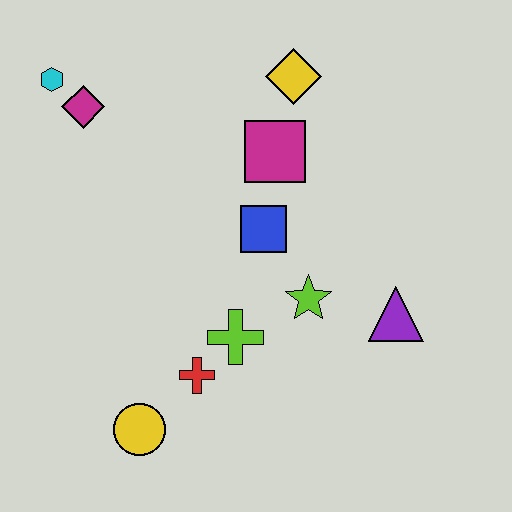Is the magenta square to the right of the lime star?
No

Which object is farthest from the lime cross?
The cyan hexagon is farthest from the lime cross.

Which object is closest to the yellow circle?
The red cross is closest to the yellow circle.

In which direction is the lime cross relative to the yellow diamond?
The lime cross is below the yellow diamond.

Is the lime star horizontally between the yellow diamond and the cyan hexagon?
No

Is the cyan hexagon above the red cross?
Yes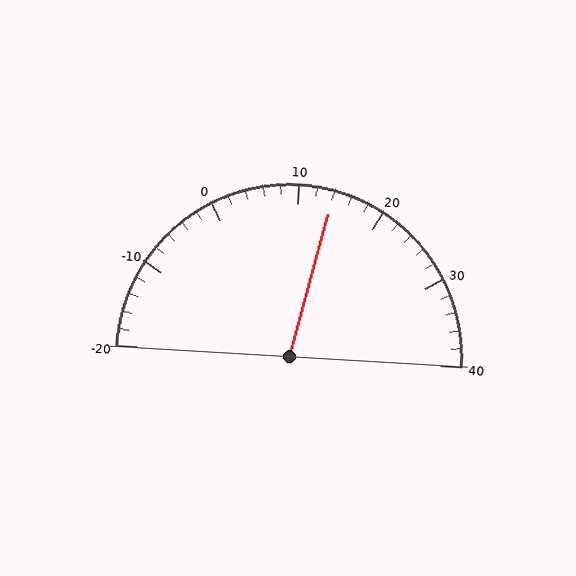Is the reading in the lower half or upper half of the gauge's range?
The reading is in the upper half of the range (-20 to 40).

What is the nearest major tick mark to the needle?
The nearest major tick mark is 10.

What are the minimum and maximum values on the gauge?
The gauge ranges from -20 to 40.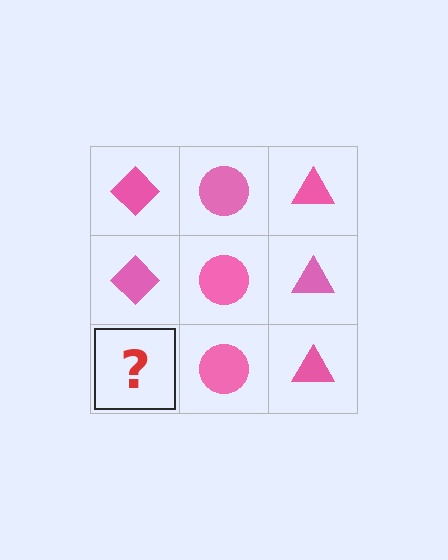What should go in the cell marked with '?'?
The missing cell should contain a pink diamond.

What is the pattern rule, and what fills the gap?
The rule is that each column has a consistent shape. The gap should be filled with a pink diamond.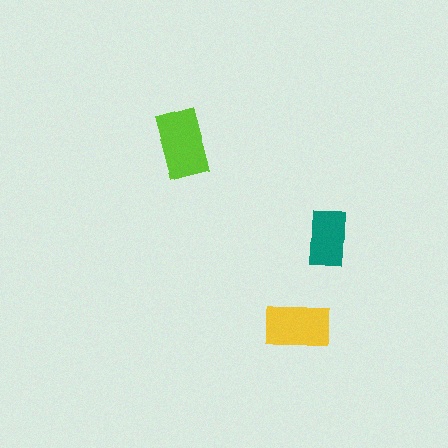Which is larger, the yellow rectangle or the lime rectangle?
The lime one.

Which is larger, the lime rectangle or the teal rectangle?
The lime one.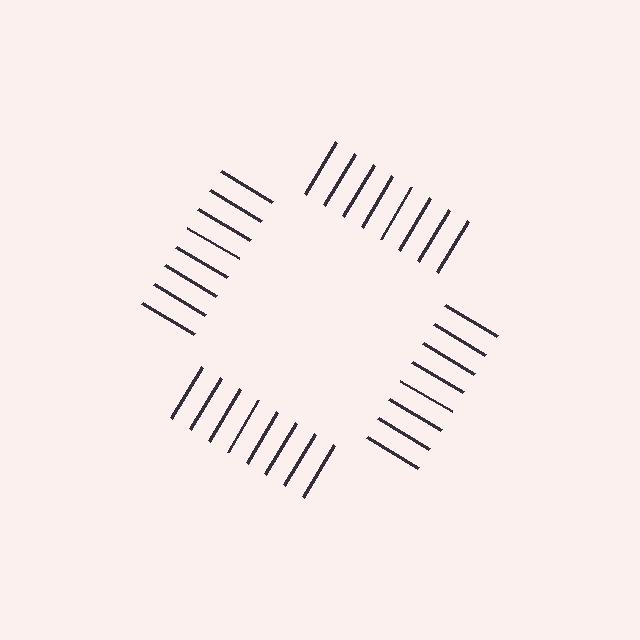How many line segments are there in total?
32 — 8 along each of the 4 edges.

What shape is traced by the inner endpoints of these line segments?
An illusory square — the line segments terminate on its edges but no continuous stroke is drawn.